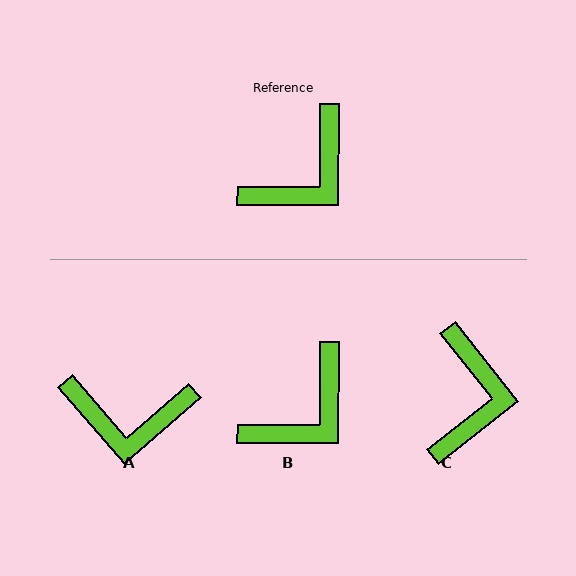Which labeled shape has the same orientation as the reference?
B.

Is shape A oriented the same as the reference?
No, it is off by about 49 degrees.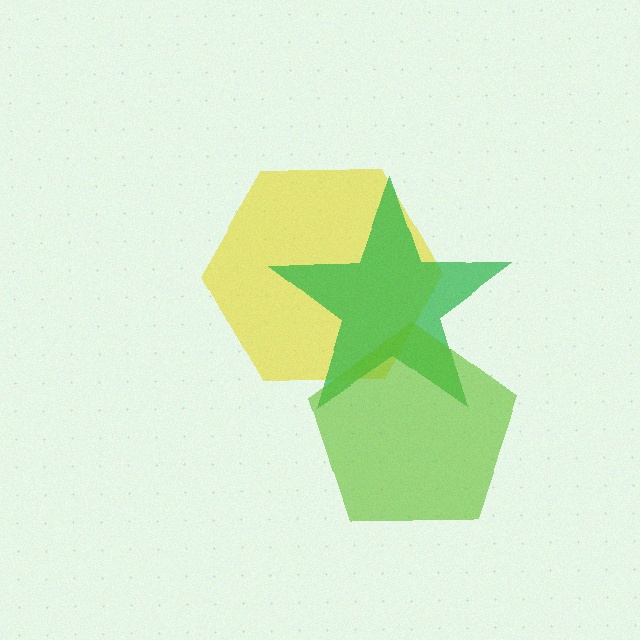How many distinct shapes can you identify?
There are 3 distinct shapes: a yellow hexagon, a green star, a lime pentagon.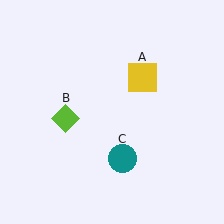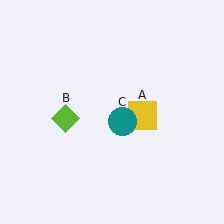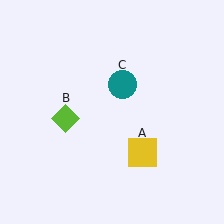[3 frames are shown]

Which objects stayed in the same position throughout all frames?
Lime diamond (object B) remained stationary.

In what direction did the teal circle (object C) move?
The teal circle (object C) moved up.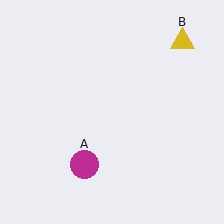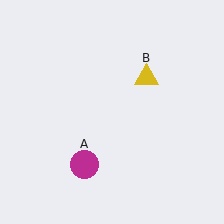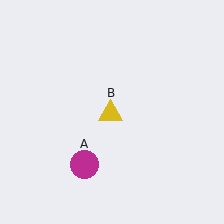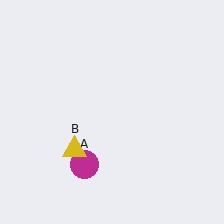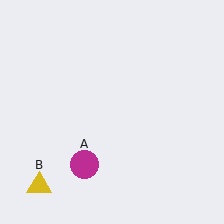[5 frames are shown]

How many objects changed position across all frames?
1 object changed position: yellow triangle (object B).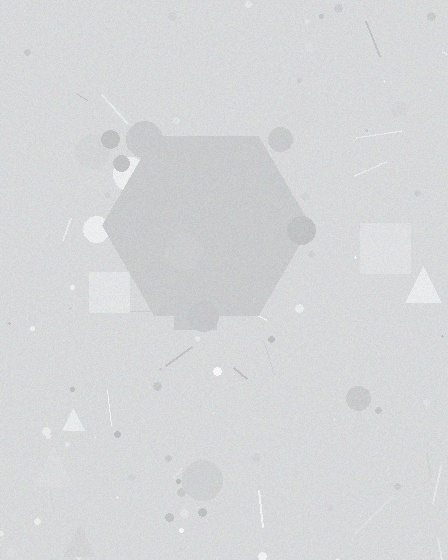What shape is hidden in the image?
A hexagon is hidden in the image.